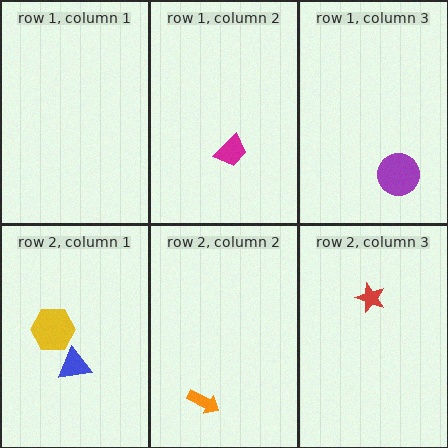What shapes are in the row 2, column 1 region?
The blue triangle, the yellow hexagon.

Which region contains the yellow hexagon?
The row 2, column 1 region.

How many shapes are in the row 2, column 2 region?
1.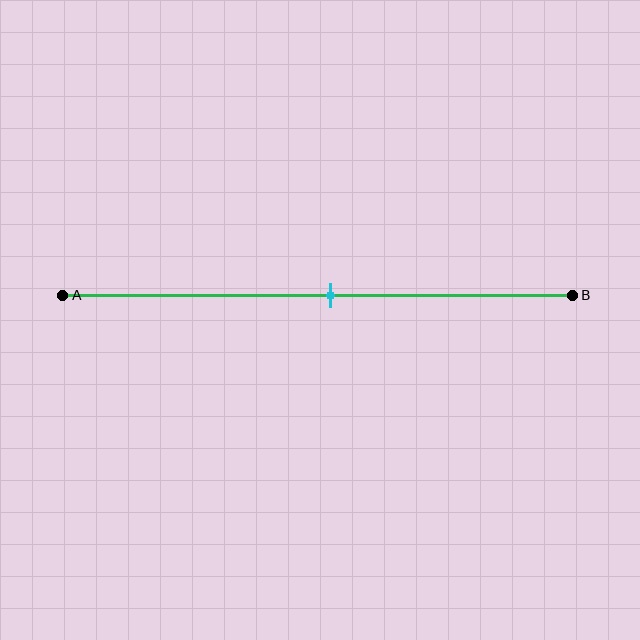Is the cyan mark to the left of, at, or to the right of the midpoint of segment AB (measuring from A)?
The cyan mark is approximately at the midpoint of segment AB.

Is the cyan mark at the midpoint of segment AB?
Yes, the mark is approximately at the midpoint.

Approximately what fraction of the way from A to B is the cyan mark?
The cyan mark is approximately 55% of the way from A to B.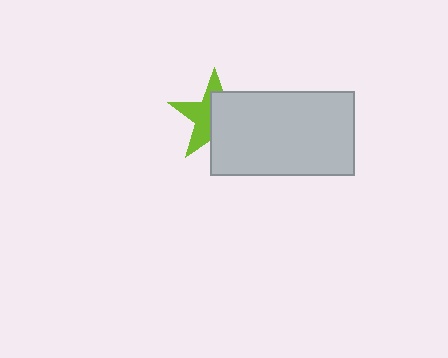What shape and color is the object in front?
The object in front is a light gray rectangle.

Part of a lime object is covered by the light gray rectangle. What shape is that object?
It is a star.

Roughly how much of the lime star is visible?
About half of it is visible (roughly 46%).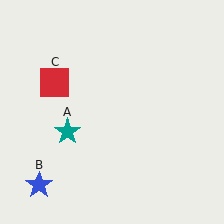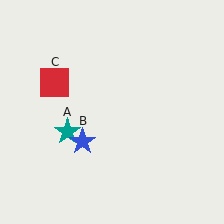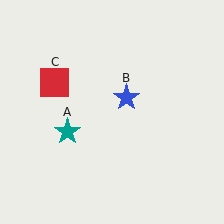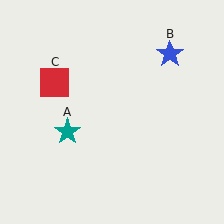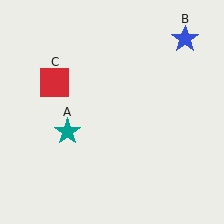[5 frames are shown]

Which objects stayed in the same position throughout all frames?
Teal star (object A) and red square (object C) remained stationary.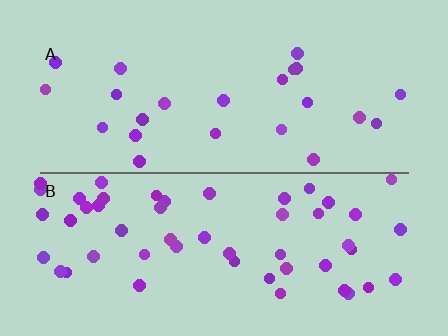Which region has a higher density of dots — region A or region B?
B (the bottom).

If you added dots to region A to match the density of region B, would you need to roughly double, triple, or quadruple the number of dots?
Approximately double.